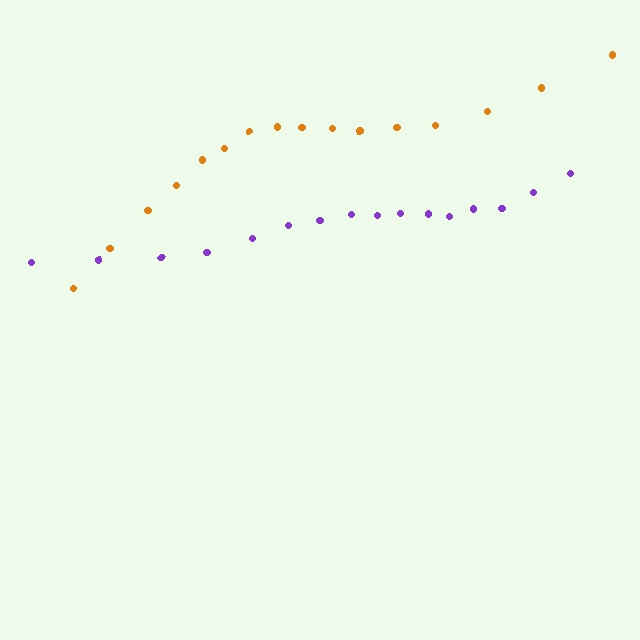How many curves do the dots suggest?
There are 2 distinct paths.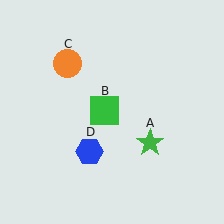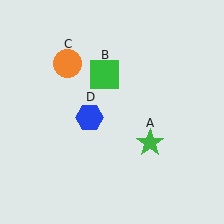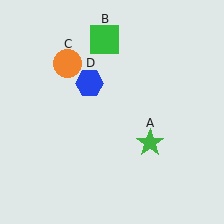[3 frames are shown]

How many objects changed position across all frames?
2 objects changed position: green square (object B), blue hexagon (object D).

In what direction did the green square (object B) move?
The green square (object B) moved up.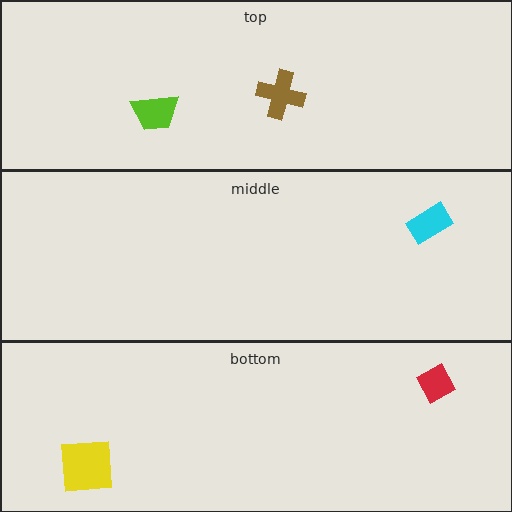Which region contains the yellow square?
The bottom region.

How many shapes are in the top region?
2.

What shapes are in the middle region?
The cyan rectangle.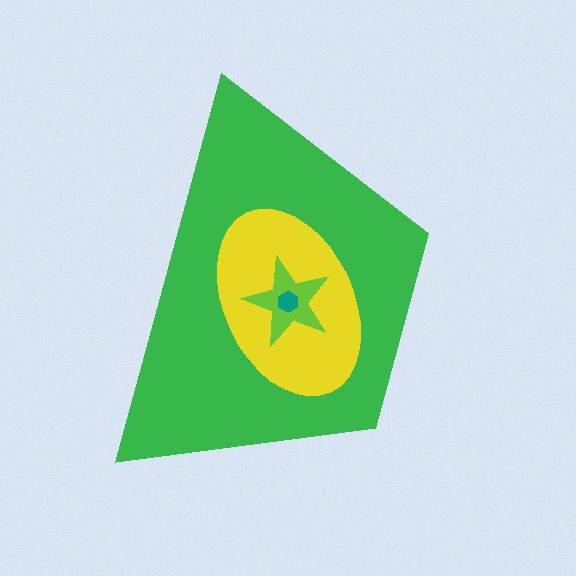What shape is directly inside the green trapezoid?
The yellow ellipse.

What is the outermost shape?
The green trapezoid.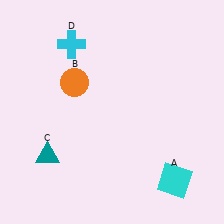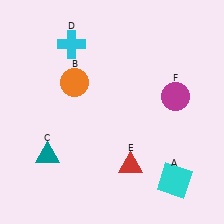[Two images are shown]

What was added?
A red triangle (E), a magenta circle (F) were added in Image 2.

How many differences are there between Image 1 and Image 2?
There are 2 differences between the two images.